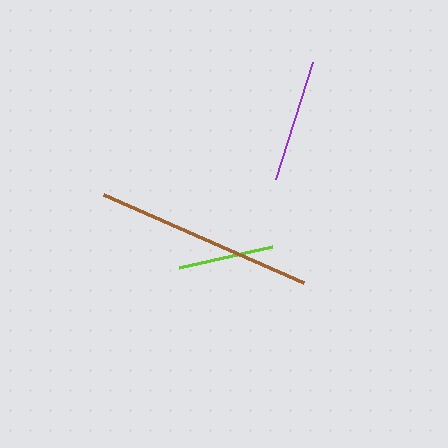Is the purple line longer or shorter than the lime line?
The purple line is longer than the lime line.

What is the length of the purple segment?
The purple segment is approximately 123 pixels long.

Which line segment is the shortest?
The lime line is the shortest at approximately 96 pixels.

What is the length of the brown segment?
The brown segment is approximately 218 pixels long.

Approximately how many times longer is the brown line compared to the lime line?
The brown line is approximately 2.3 times the length of the lime line.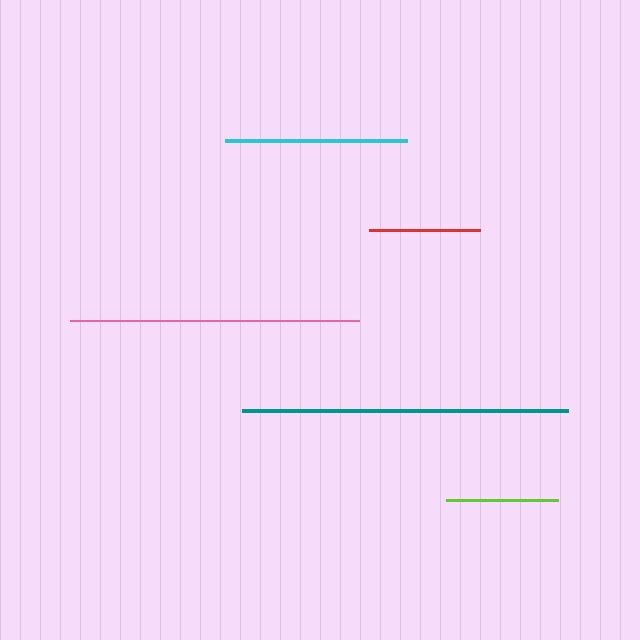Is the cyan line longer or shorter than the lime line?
The cyan line is longer than the lime line.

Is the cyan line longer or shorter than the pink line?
The pink line is longer than the cyan line.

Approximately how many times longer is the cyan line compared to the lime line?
The cyan line is approximately 1.6 times the length of the lime line.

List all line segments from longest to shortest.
From longest to shortest: teal, pink, cyan, red, lime.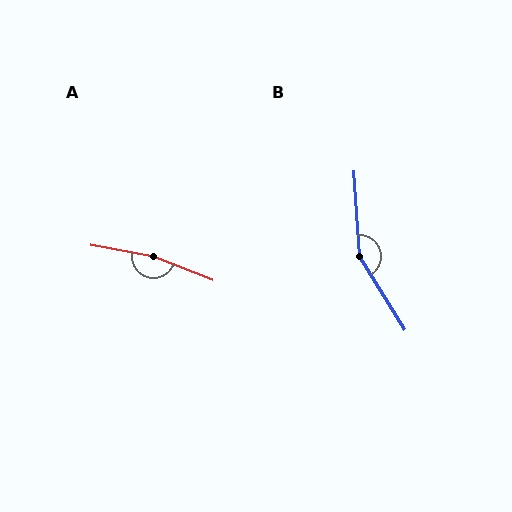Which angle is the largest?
A, at approximately 169 degrees.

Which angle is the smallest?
B, at approximately 152 degrees.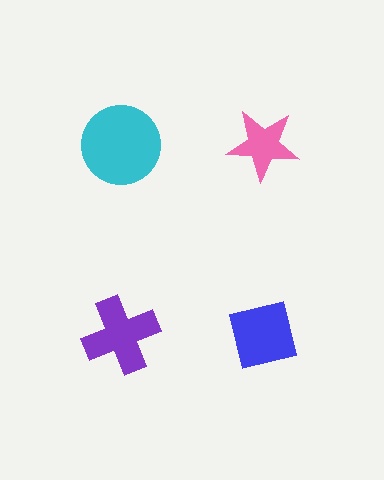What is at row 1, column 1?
A cyan circle.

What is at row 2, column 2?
A blue square.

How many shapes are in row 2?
2 shapes.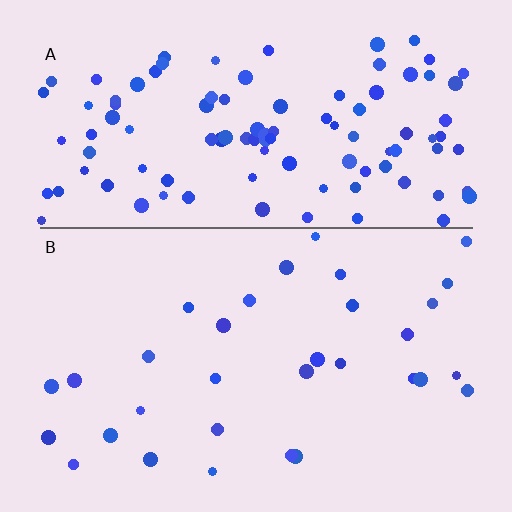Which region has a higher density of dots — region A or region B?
A (the top).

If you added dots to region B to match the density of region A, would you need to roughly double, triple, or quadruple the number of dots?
Approximately triple.